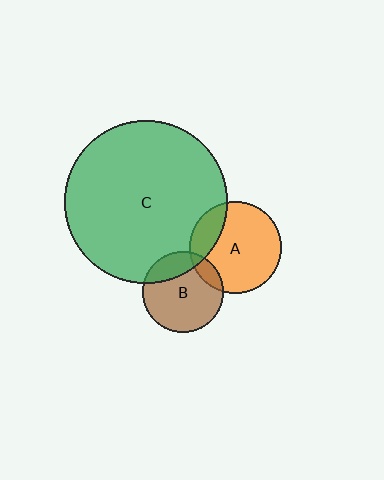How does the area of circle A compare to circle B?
Approximately 1.3 times.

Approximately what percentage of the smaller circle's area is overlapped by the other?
Approximately 20%.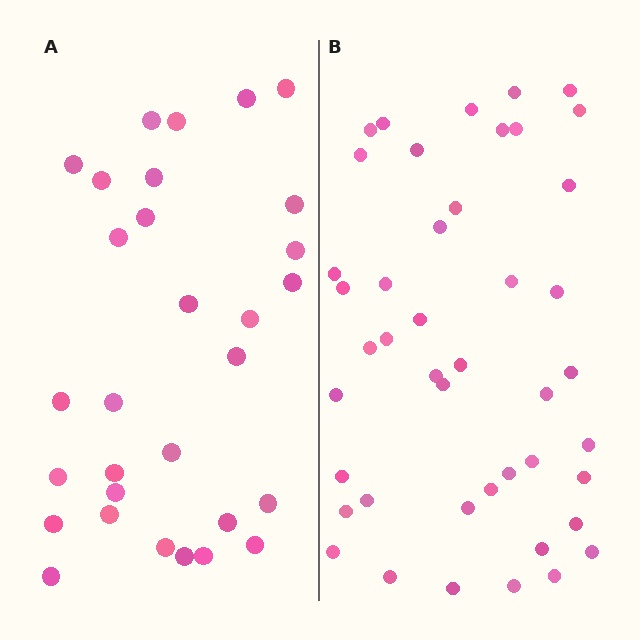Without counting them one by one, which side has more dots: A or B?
Region B (the right region) has more dots.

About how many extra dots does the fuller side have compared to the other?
Region B has approximately 15 more dots than region A.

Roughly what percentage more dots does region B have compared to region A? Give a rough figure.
About 45% more.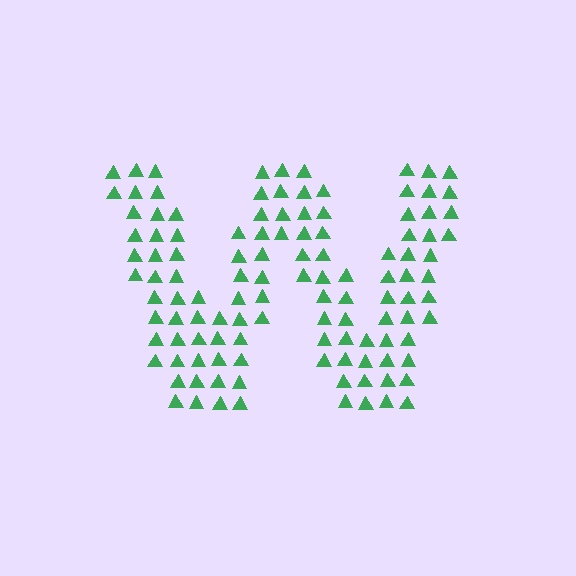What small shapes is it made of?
It is made of small triangles.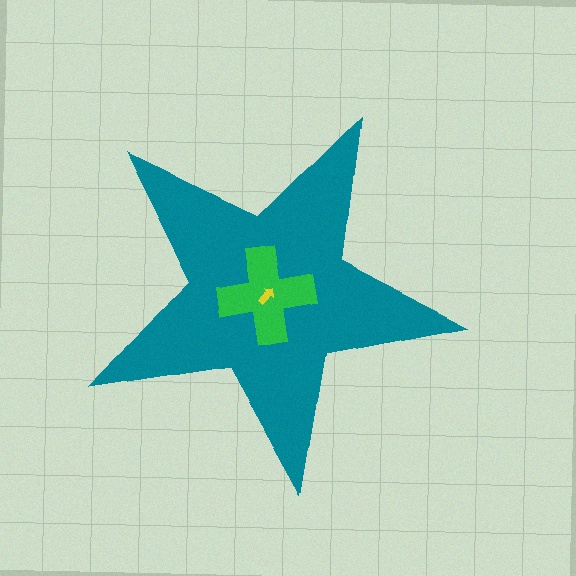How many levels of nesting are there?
3.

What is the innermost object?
The yellow arrow.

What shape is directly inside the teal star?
The green cross.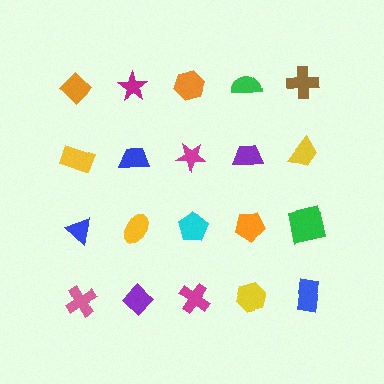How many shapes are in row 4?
5 shapes.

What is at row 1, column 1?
An orange diamond.